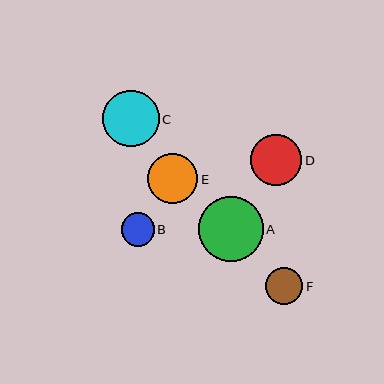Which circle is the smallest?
Circle B is the smallest with a size of approximately 33 pixels.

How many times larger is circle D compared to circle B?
Circle D is approximately 1.5 times the size of circle B.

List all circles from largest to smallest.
From largest to smallest: A, C, D, E, F, B.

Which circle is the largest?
Circle A is the largest with a size of approximately 65 pixels.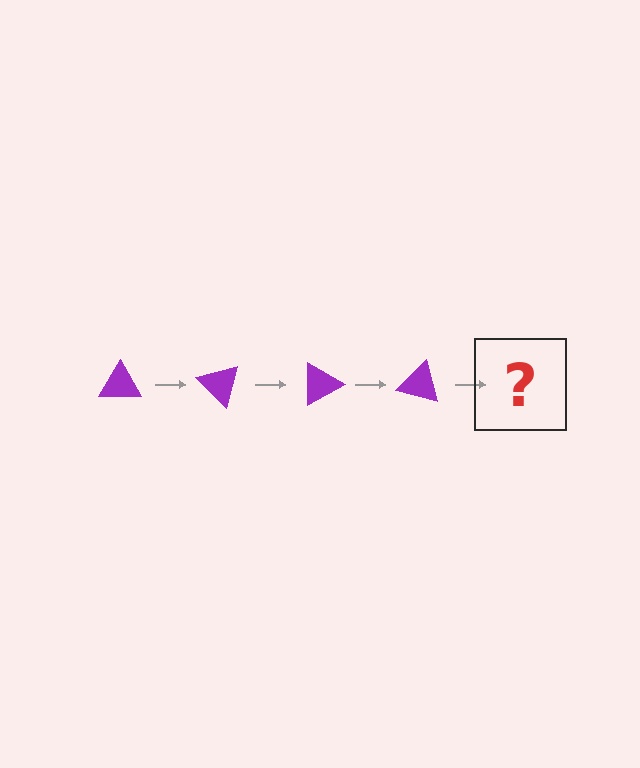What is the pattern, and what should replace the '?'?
The pattern is that the triangle rotates 45 degrees each step. The '?' should be a purple triangle rotated 180 degrees.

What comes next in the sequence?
The next element should be a purple triangle rotated 180 degrees.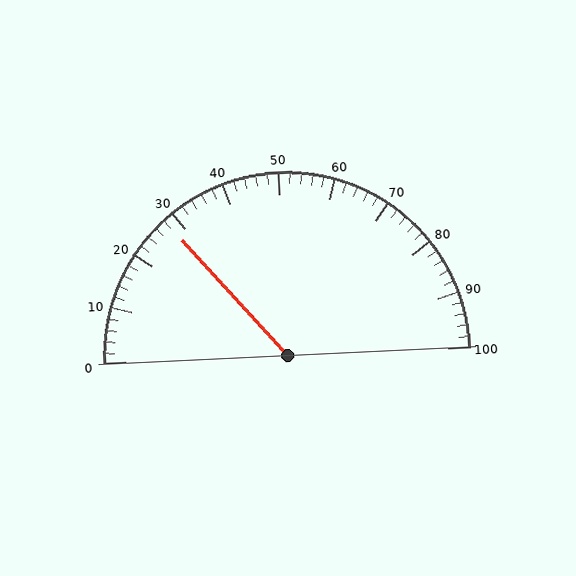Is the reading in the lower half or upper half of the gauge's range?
The reading is in the lower half of the range (0 to 100).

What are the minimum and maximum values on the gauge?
The gauge ranges from 0 to 100.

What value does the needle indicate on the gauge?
The needle indicates approximately 28.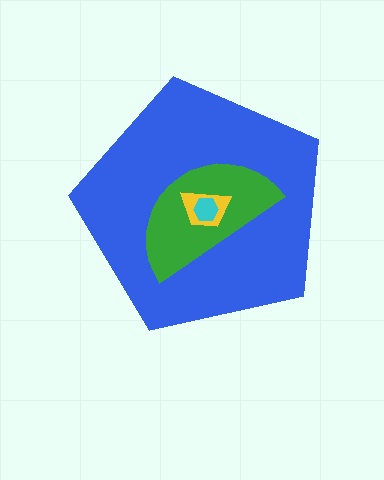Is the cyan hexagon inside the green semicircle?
Yes.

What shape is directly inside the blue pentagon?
The green semicircle.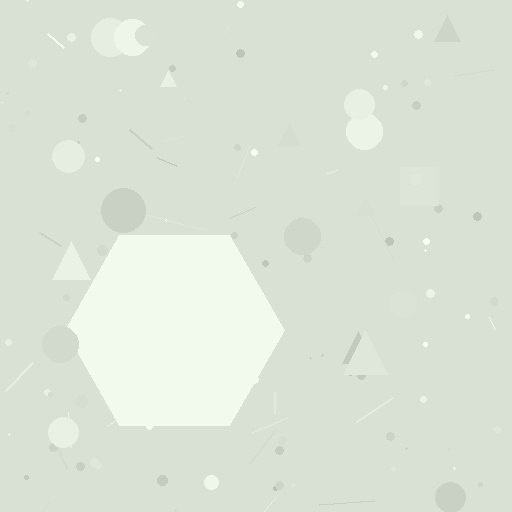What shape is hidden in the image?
A hexagon is hidden in the image.